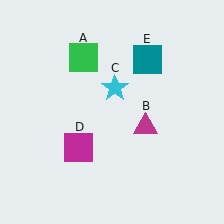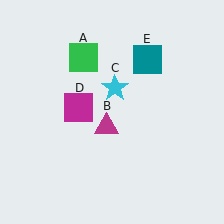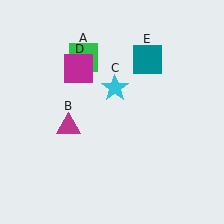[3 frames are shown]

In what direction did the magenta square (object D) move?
The magenta square (object D) moved up.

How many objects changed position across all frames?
2 objects changed position: magenta triangle (object B), magenta square (object D).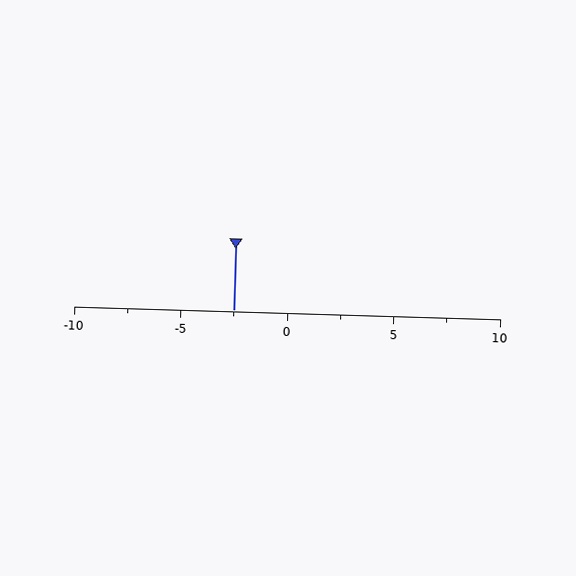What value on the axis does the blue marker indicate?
The marker indicates approximately -2.5.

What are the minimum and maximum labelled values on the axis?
The axis runs from -10 to 10.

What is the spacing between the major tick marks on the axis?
The major ticks are spaced 5 apart.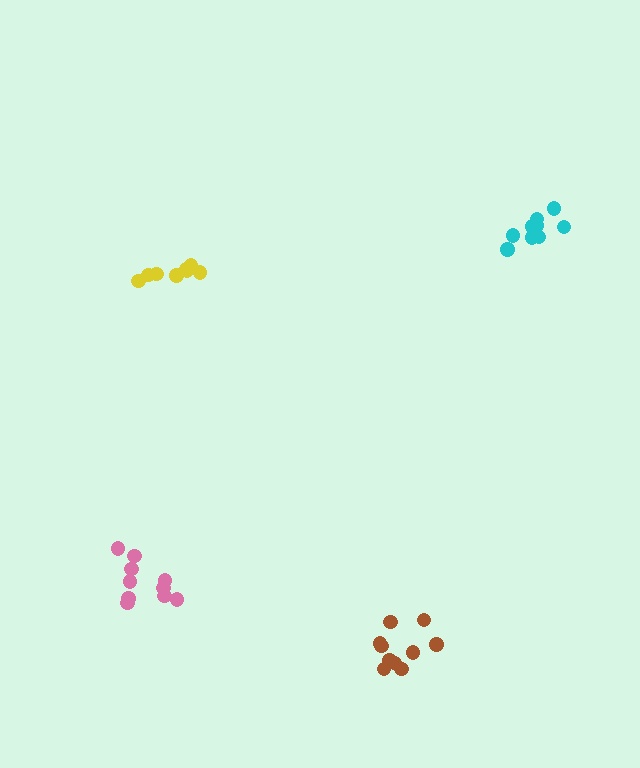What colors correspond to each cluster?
The clusters are colored: cyan, pink, yellow, brown.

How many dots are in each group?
Group 1: 9 dots, Group 2: 10 dots, Group 3: 8 dots, Group 4: 10 dots (37 total).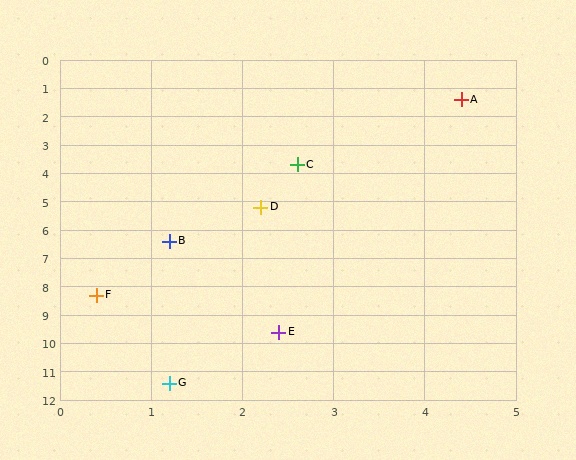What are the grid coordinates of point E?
Point E is at approximately (2.4, 9.6).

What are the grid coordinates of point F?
Point F is at approximately (0.4, 8.3).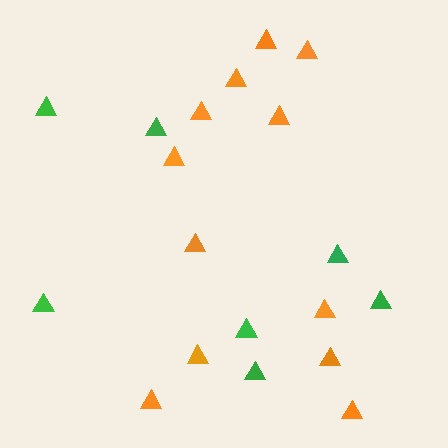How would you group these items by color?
There are 2 groups: one group of green triangles (7) and one group of orange triangles (12).